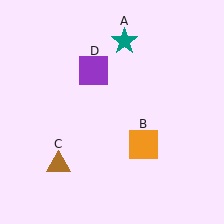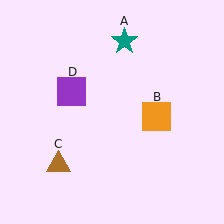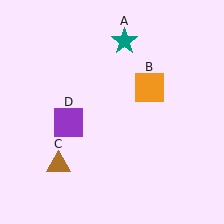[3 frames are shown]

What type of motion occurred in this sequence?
The orange square (object B), purple square (object D) rotated counterclockwise around the center of the scene.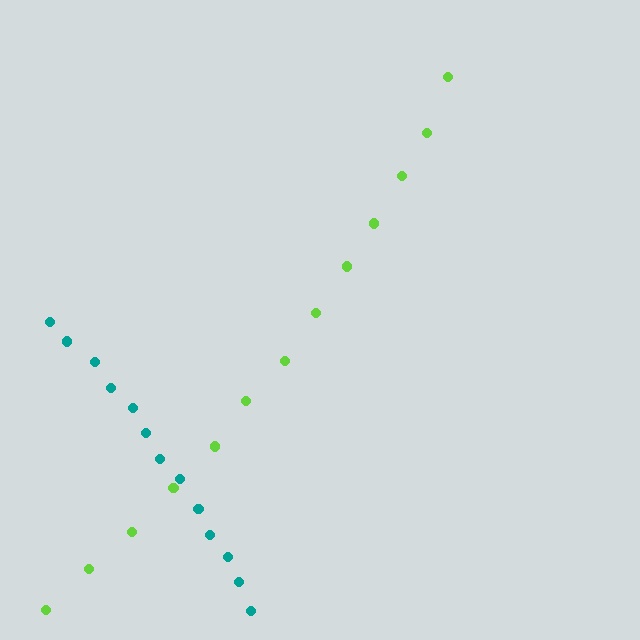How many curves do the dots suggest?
There are 2 distinct paths.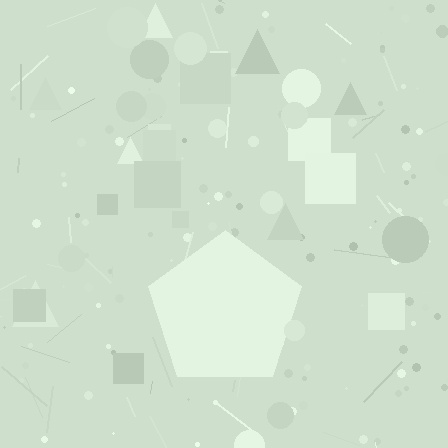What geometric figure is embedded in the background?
A pentagon is embedded in the background.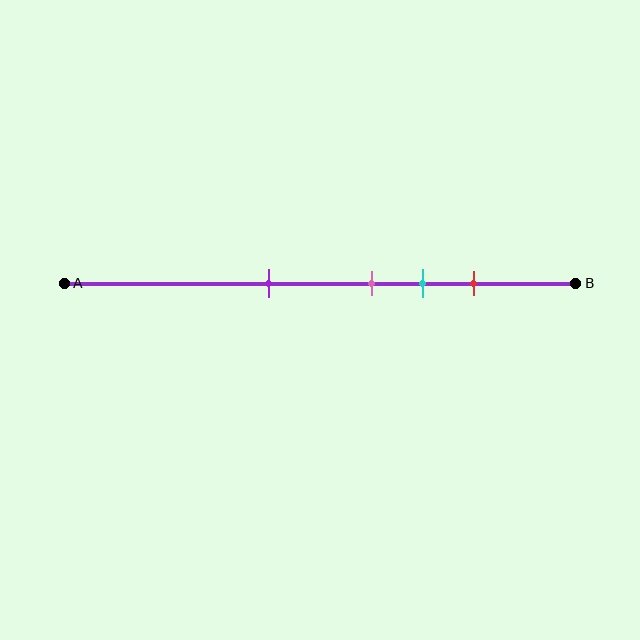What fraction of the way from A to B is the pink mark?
The pink mark is approximately 60% (0.6) of the way from A to B.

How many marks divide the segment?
There are 4 marks dividing the segment.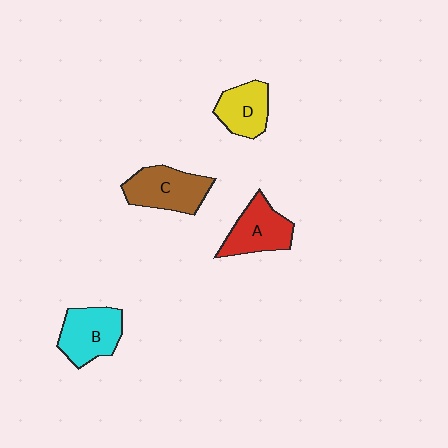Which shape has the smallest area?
Shape D (yellow).